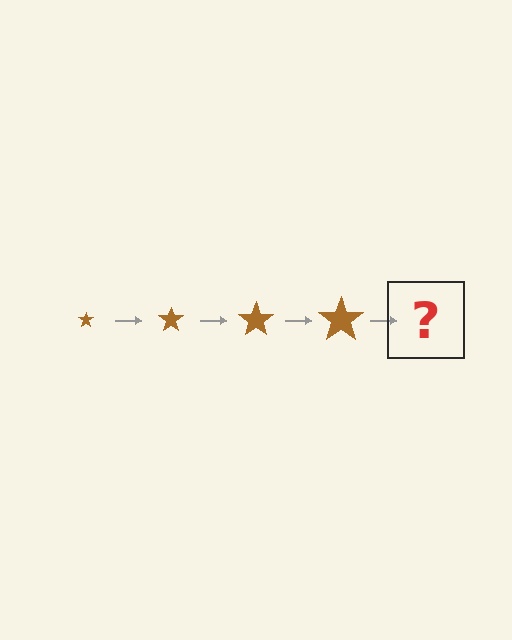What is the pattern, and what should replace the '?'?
The pattern is that the star gets progressively larger each step. The '?' should be a brown star, larger than the previous one.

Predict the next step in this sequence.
The next step is a brown star, larger than the previous one.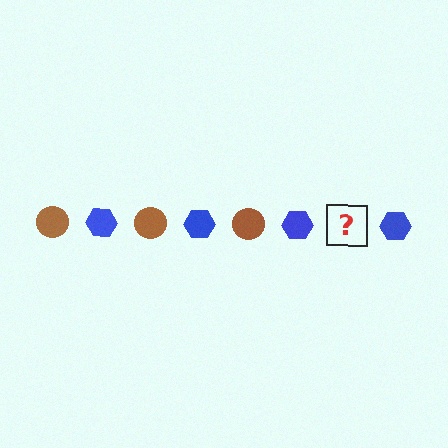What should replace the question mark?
The question mark should be replaced with a brown circle.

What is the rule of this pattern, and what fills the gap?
The rule is that the pattern alternates between brown circle and blue hexagon. The gap should be filled with a brown circle.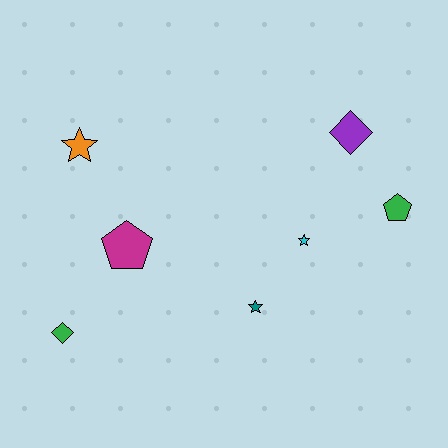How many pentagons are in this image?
There are 2 pentagons.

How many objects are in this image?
There are 7 objects.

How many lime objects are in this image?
There are no lime objects.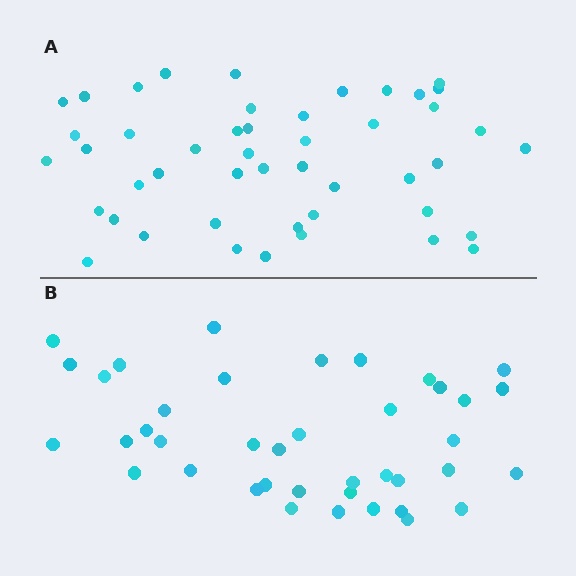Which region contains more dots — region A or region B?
Region A (the top region) has more dots.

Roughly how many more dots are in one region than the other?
Region A has roughly 8 or so more dots than region B.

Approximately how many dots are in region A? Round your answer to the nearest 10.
About 50 dots. (The exact count is 47, which rounds to 50.)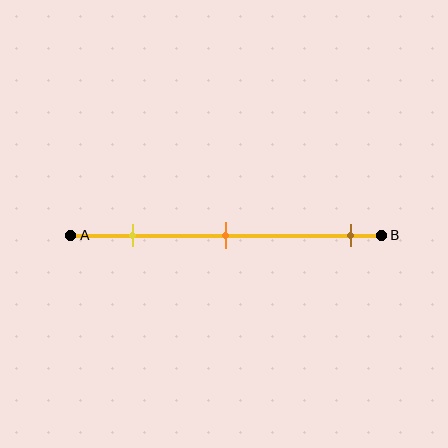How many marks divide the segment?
There are 3 marks dividing the segment.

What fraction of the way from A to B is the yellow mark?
The yellow mark is approximately 20% (0.2) of the way from A to B.